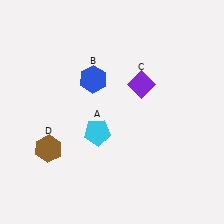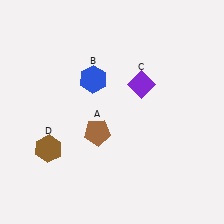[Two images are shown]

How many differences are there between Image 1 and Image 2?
There is 1 difference between the two images.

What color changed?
The pentagon (A) changed from cyan in Image 1 to brown in Image 2.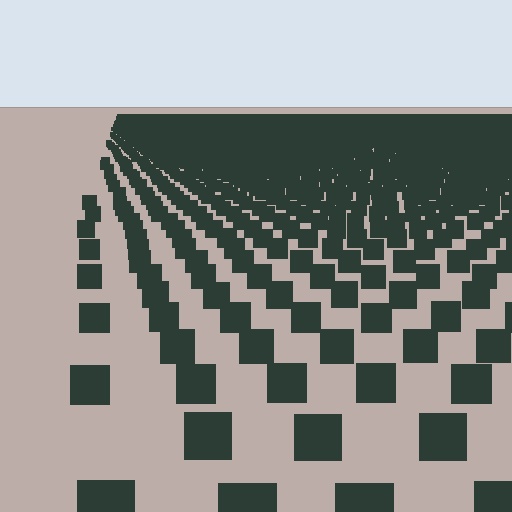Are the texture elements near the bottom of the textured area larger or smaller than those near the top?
Larger. Near the bottom, elements are closer to the viewer and appear at a bigger on-screen size.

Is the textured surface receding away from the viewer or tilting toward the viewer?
The surface is receding away from the viewer. Texture elements get smaller and denser toward the top.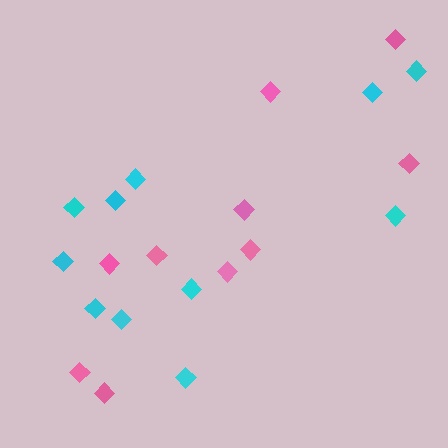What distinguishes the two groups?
There are 2 groups: one group of pink diamonds (10) and one group of cyan diamonds (11).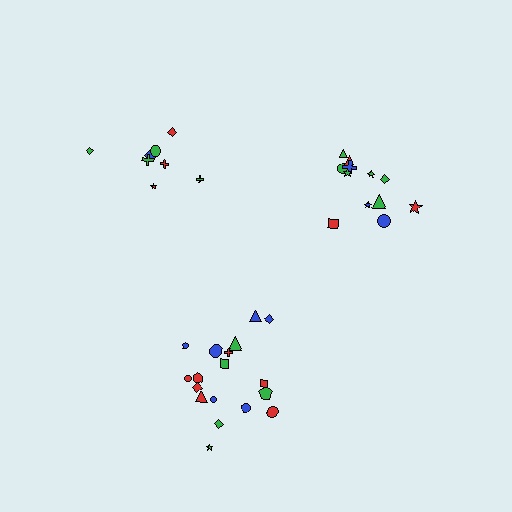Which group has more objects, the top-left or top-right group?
The top-right group.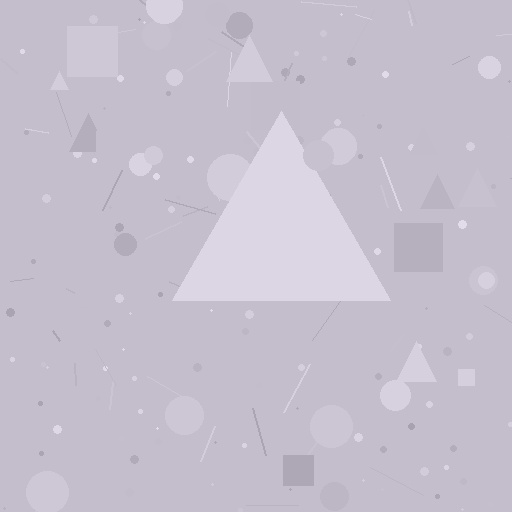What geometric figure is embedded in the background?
A triangle is embedded in the background.